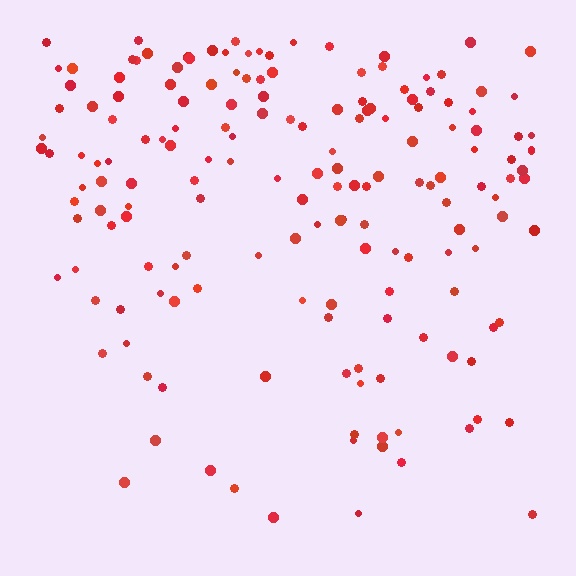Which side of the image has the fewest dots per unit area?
The bottom.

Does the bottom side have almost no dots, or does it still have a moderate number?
Still a moderate number, just noticeably fewer than the top.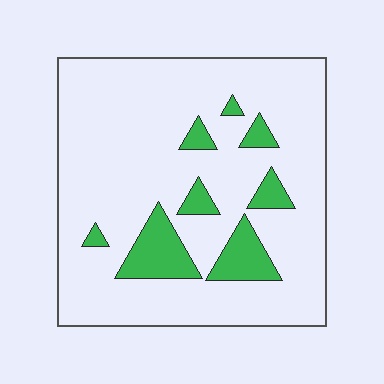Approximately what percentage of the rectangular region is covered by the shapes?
Approximately 15%.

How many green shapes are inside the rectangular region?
8.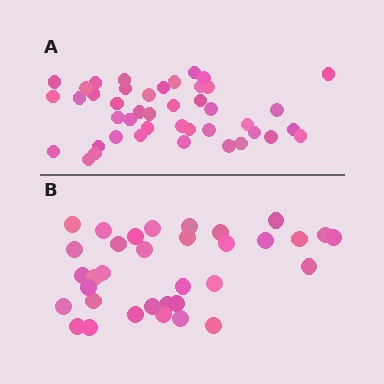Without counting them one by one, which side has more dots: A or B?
Region A (the top region) has more dots.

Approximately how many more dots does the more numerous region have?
Region A has roughly 8 or so more dots than region B.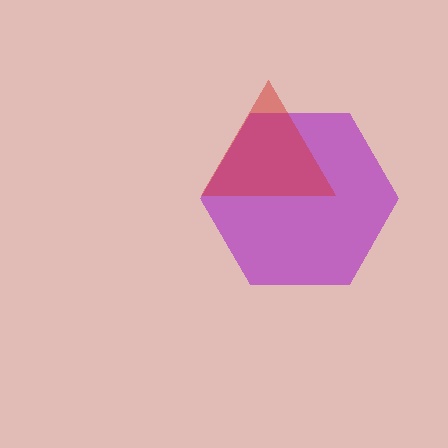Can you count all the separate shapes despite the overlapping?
Yes, there are 2 separate shapes.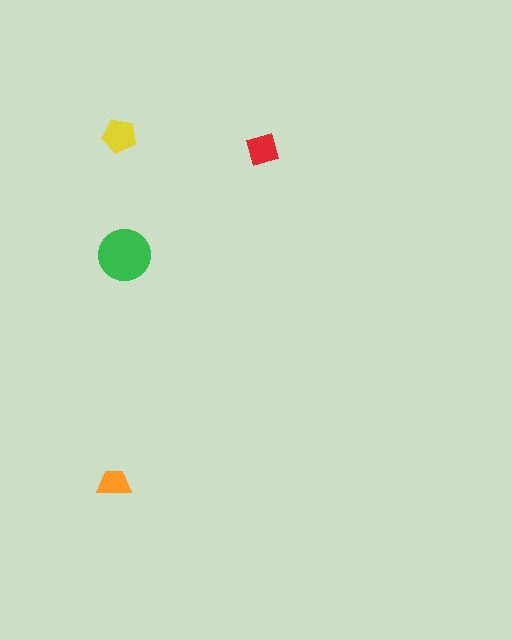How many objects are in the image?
There are 4 objects in the image.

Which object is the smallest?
The orange trapezoid.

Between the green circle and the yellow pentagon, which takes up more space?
The green circle.